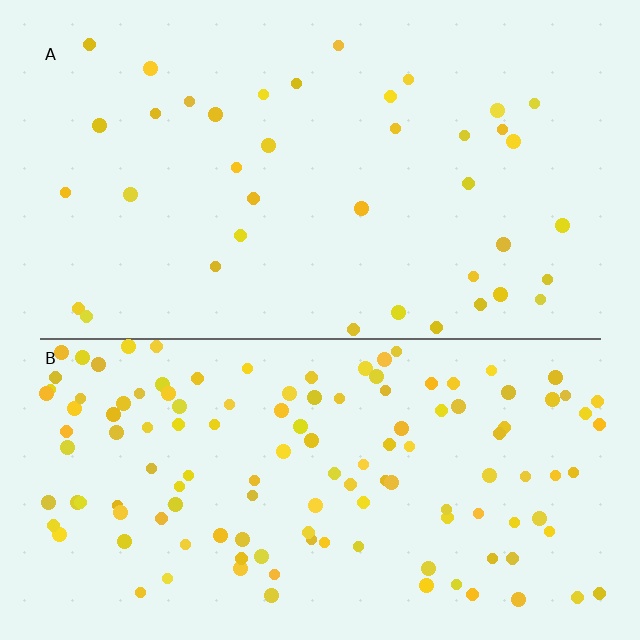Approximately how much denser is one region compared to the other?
Approximately 3.3× — region B over region A.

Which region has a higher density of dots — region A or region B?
B (the bottom).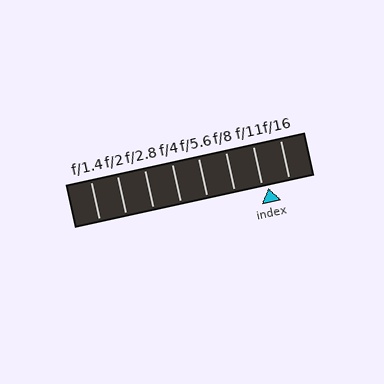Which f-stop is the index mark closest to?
The index mark is closest to f/11.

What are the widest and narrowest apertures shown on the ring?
The widest aperture shown is f/1.4 and the narrowest is f/16.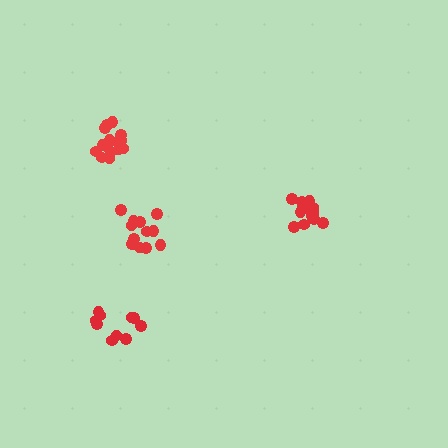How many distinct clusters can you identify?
There are 4 distinct clusters.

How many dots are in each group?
Group 1: 15 dots, Group 2: 10 dots, Group 3: 13 dots, Group 4: 16 dots (54 total).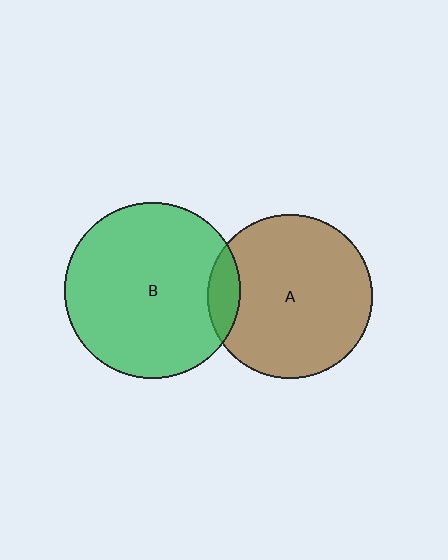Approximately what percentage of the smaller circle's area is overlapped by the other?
Approximately 10%.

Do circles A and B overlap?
Yes.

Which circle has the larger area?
Circle B (green).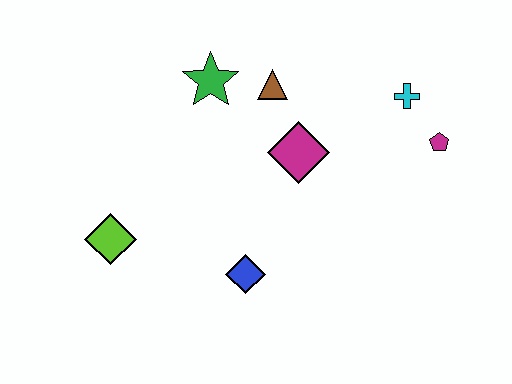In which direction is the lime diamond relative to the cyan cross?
The lime diamond is to the left of the cyan cross.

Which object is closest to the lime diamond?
The blue diamond is closest to the lime diamond.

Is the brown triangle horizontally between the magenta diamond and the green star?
Yes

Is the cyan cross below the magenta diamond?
No